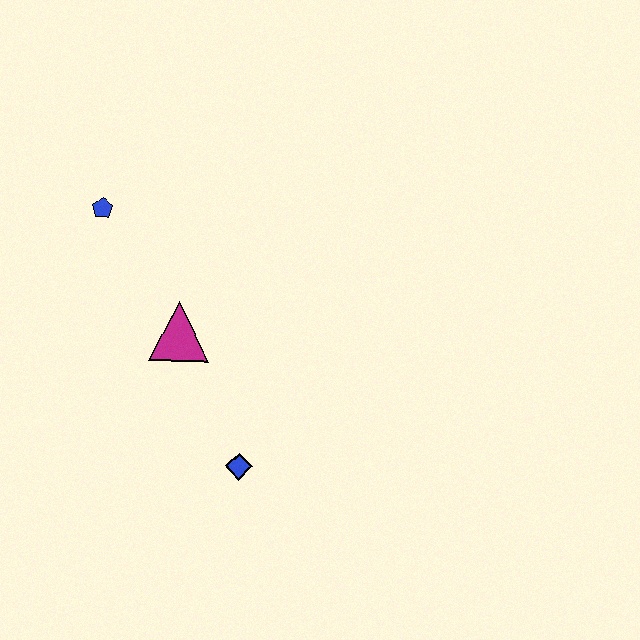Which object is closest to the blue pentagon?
The magenta triangle is closest to the blue pentagon.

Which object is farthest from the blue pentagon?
The blue diamond is farthest from the blue pentagon.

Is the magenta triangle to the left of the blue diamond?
Yes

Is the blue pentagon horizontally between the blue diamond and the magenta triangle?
No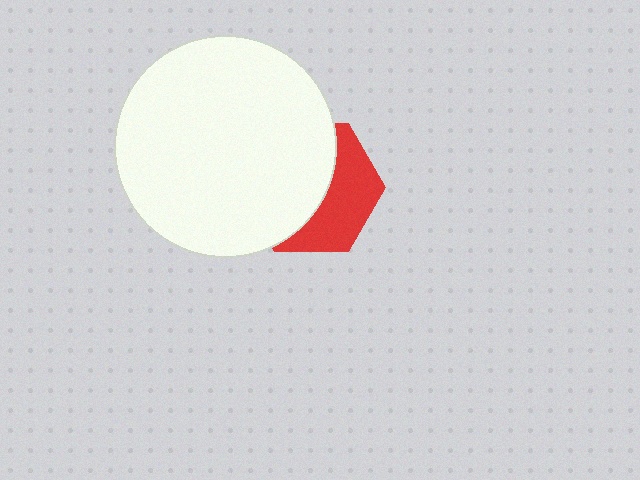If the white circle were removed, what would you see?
You would see the complete red hexagon.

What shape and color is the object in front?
The object in front is a white circle.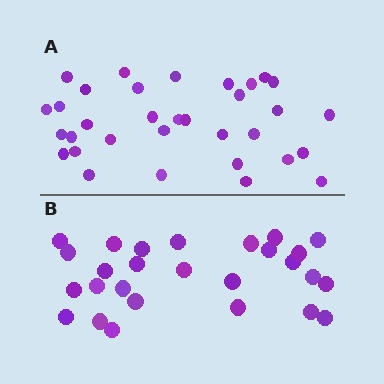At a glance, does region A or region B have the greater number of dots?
Region A (the top region) has more dots.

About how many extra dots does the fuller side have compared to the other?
Region A has about 6 more dots than region B.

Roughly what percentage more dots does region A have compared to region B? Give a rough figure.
About 20% more.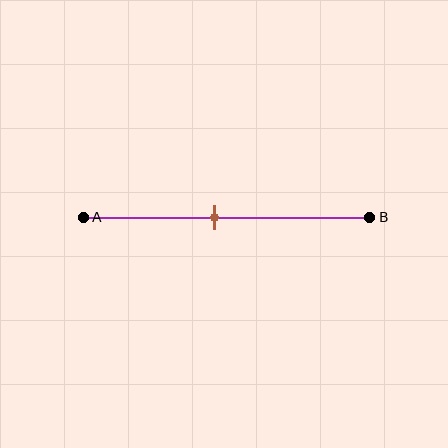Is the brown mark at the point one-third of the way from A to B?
No, the mark is at about 45% from A, not at the 33% one-third point.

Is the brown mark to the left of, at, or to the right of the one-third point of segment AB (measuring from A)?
The brown mark is to the right of the one-third point of segment AB.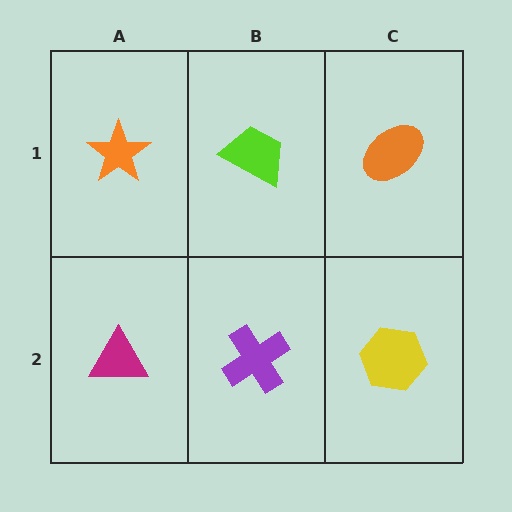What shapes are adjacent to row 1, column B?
A purple cross (row 2, column B), an orange star (row 1, column A), an orange ellipse (row 1, column C).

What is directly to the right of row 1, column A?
A lime trapezoid.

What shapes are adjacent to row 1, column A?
A magenta triangle (row 2, column A), a lime trapezoid (row 1, column B).